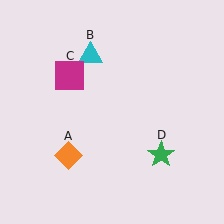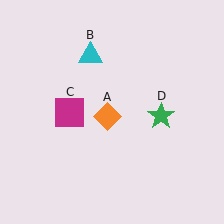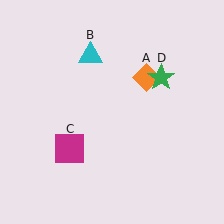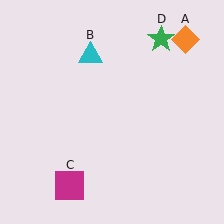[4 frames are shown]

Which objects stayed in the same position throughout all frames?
Cyan triangle (object B) remained stationary.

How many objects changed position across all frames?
3 objects changed position: orange diamond (object A), magenta square (object C), green star (object D).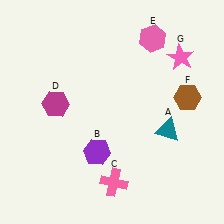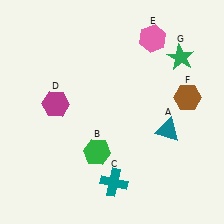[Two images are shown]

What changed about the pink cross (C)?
In Image 1, C is pink. In Image 2, it changed to teal.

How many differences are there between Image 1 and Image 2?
There are 3 differences between the two images.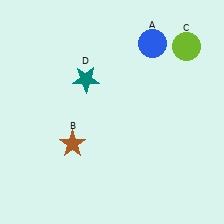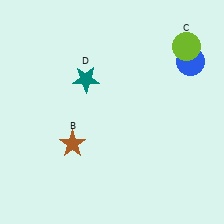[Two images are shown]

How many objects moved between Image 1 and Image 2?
1 object moved between the two images.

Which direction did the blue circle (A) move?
The blue circle (A) moved right.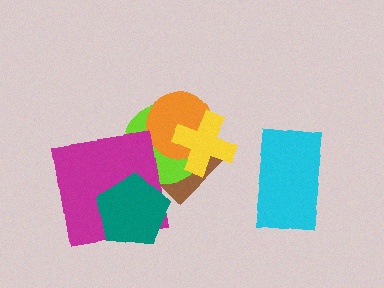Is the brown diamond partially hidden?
Yes, it is partially covered by another shape.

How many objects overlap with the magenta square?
3 objects overlap with the magenta square.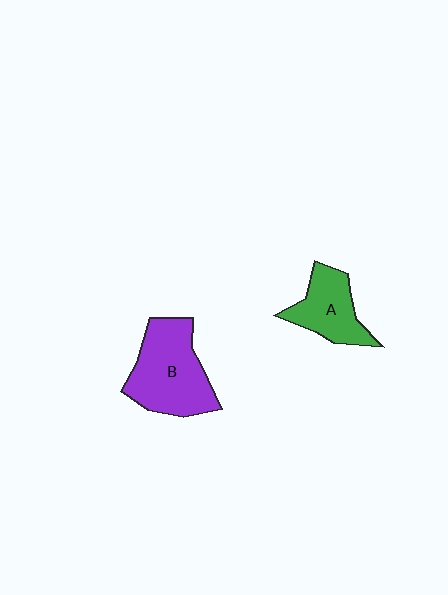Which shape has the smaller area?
Shape A (green).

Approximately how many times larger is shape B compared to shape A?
Approximately 1.5 times.